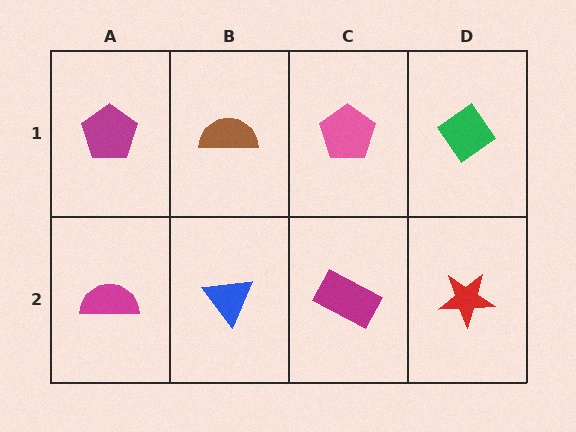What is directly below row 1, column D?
A red star.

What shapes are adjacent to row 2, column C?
A pink pentagon (row 1, column C), a blue triangle (row 2, column B), a red star (row 2, column D).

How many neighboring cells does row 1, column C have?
3.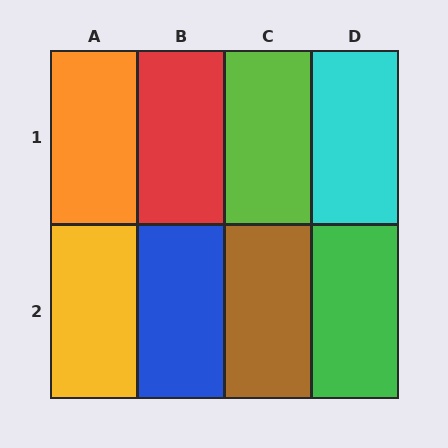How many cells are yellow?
1 cell is yellow.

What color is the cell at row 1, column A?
Orange.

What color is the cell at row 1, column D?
Cyan.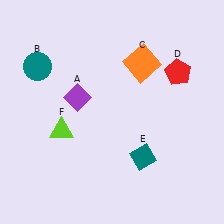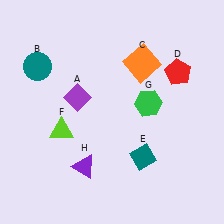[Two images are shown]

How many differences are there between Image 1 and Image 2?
There are 2 differences between the two images.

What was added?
A green hexagon (G), a purple triangle (H) were added in Image 2.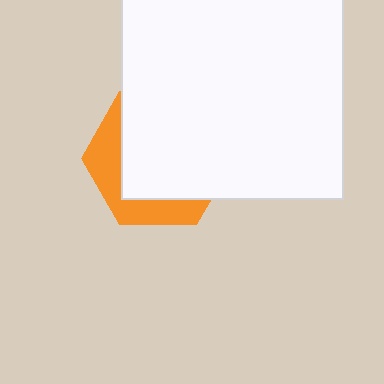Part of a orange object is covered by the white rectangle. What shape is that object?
It is a hexagon.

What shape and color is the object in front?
The object in front is a white rectangle.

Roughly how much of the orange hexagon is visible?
A small part of it is visible (roughly 32%).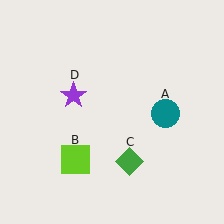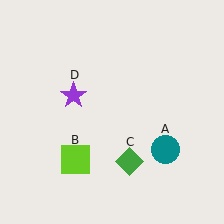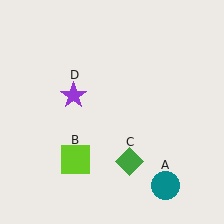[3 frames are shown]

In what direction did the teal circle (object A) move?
The teal circle (object A) moved down.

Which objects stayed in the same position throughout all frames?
Lime square (object B) and green diamond (object C) and purple star (object D) remained stationary.